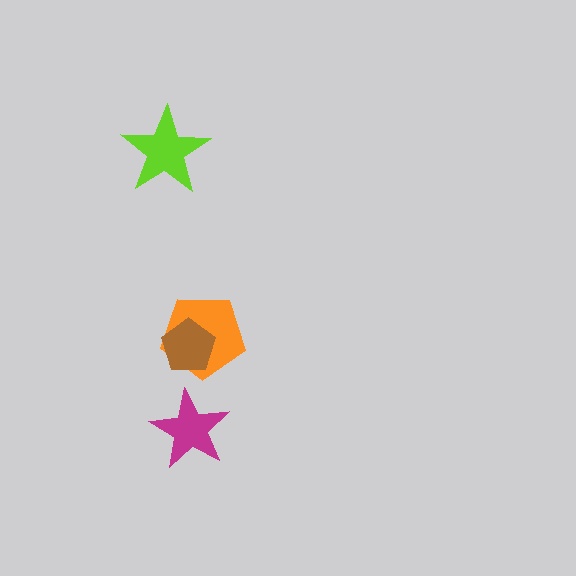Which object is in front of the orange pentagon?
The brown pentagon is in front of the orange pentagon.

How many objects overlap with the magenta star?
0 objects overlap with the magenta star.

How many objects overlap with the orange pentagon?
1 object overlaps with the orange pentagon.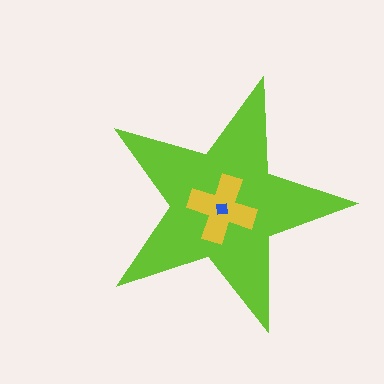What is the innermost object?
The blue square.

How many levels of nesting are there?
3.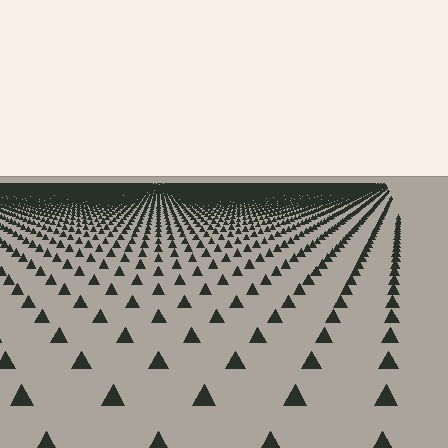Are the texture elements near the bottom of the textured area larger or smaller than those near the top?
Larger. Near the bottom, elements are closer to the viewer and appear at a bigger on-screen size.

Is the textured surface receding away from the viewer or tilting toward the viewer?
The surface is receding away from the viewer. Texture elements get smaller and denser toward the top.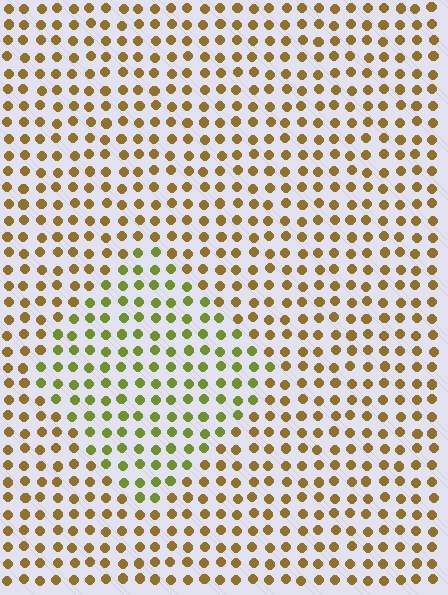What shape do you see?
I see a diamond.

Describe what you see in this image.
The image is filled with small brown elements in a uniform arrangement. A diamond-shaped region is visible where the elements are tinted to a slightly different hue, forming a subtle color boundary.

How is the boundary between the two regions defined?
The boundary is defined purely by a slight shift in hue (about 38 degrees). Spacing, size, and orientation are identical on both sides.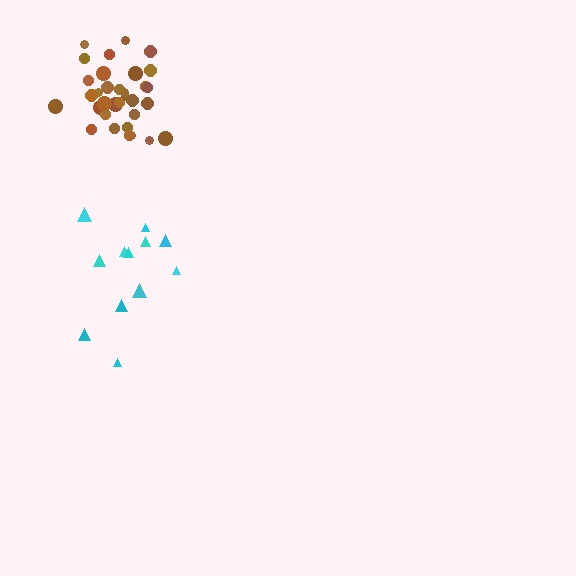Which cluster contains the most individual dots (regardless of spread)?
Brown (33).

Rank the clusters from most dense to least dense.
brown, cyan.